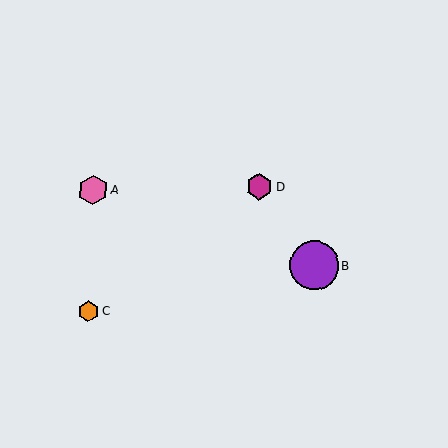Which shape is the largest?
The purple circle (labeled B) is the largest.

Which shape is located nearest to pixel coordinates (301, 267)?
The purple circle (labeled B) at (314, 265) is nearest to that location.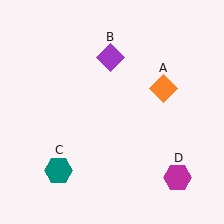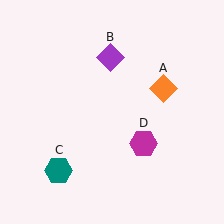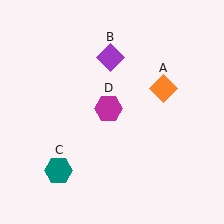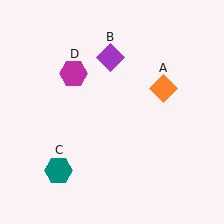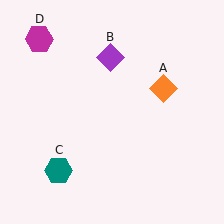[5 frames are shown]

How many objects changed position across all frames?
1 object changed position: magenta hexagon (object D).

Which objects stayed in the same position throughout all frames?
Orange diamond (object A) and purple diamond (object B) and teal hexagon (object C) remained stationary.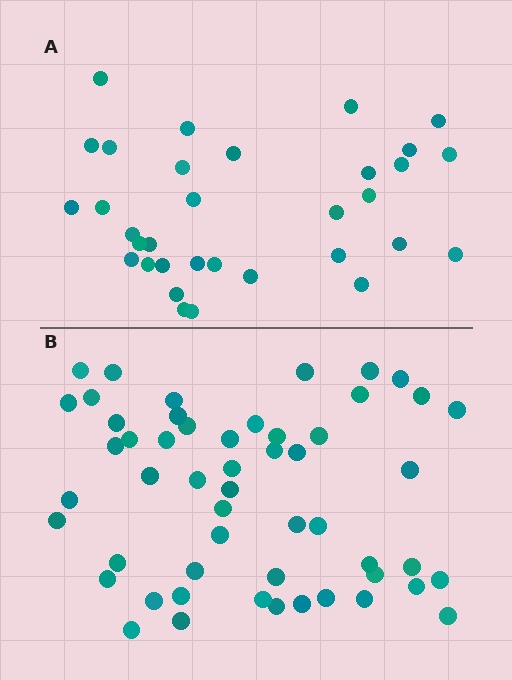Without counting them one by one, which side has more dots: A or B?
Region B (the bottom region) has more dots.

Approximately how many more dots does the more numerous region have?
Region B has approximately 20 more dots than region A.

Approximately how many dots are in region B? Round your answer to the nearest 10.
About 50 dots. (The exact count is 53, which rounds to 50.)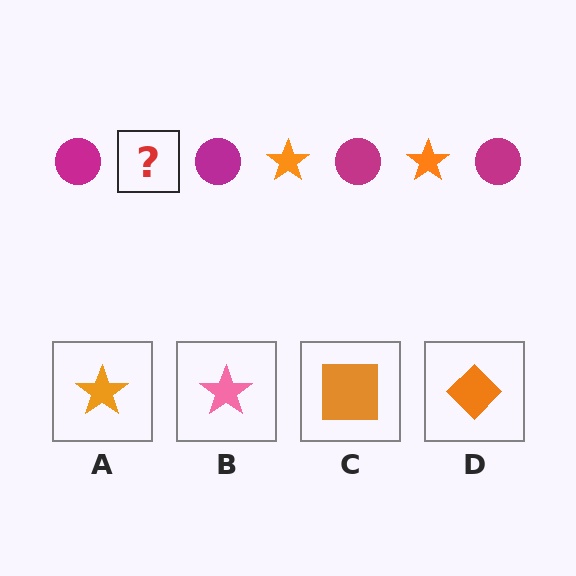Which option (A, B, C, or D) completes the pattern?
A.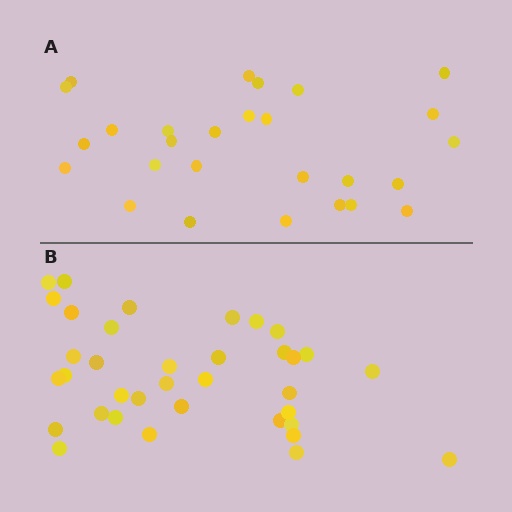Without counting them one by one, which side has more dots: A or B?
Region B (the bottom region) has more dots.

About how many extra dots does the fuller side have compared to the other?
Region B has roughly 8 or so more dots than region A.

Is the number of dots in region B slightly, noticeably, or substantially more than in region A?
Region B has noticeably more, but not dramatically so. The ratio is roughly 1.3 to 1.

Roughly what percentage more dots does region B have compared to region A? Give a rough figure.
About 35% more.